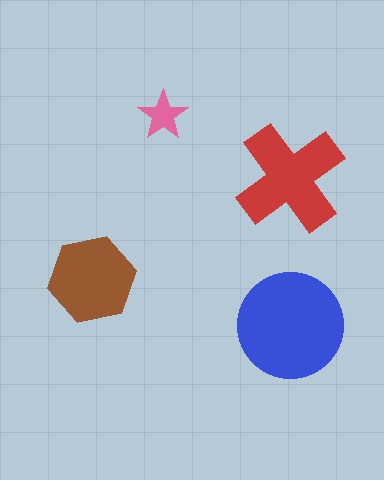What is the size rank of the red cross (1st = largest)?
2nd.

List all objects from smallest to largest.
The pink star, the brown hexagon, the red cross, the blue circle.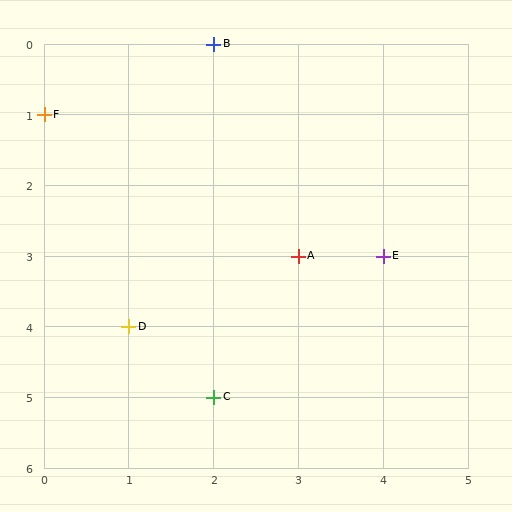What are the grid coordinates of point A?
Point A is at grid coordinates (3, 3).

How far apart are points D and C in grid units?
Points D and C are 1 column and 1 row apart (about 1.4 grid units diagonally).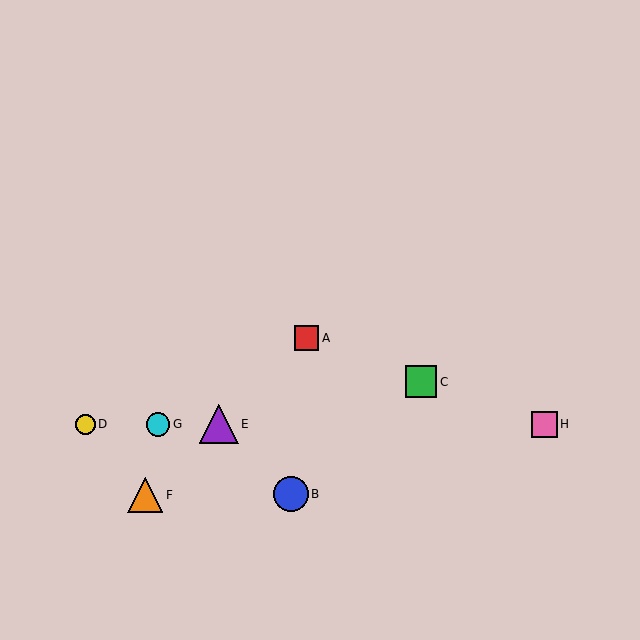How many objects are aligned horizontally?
4 objects (D, E, G, H) are aligned horizontally.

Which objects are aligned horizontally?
Objects D, E, G, H are aligned horizontally.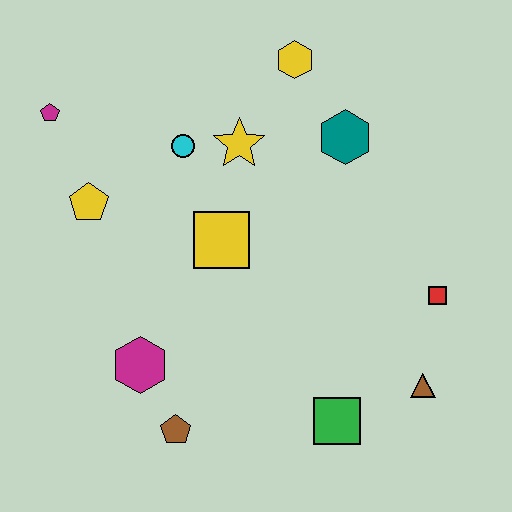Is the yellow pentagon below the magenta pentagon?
Yes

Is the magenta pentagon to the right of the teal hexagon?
No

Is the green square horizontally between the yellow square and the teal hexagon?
Yes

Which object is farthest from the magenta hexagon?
The yellow hexagon is farthest from the magenta hexagon.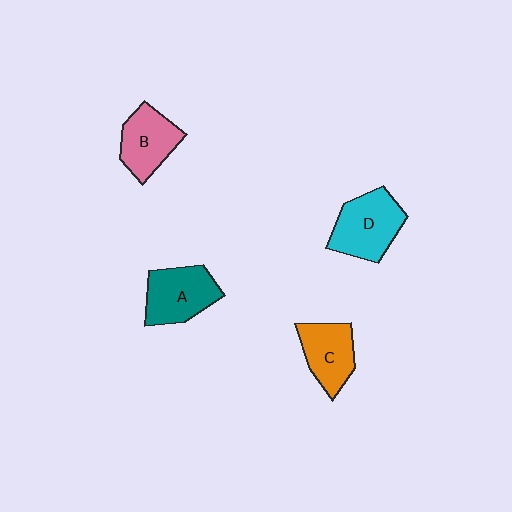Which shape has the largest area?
Shape D (cyan).